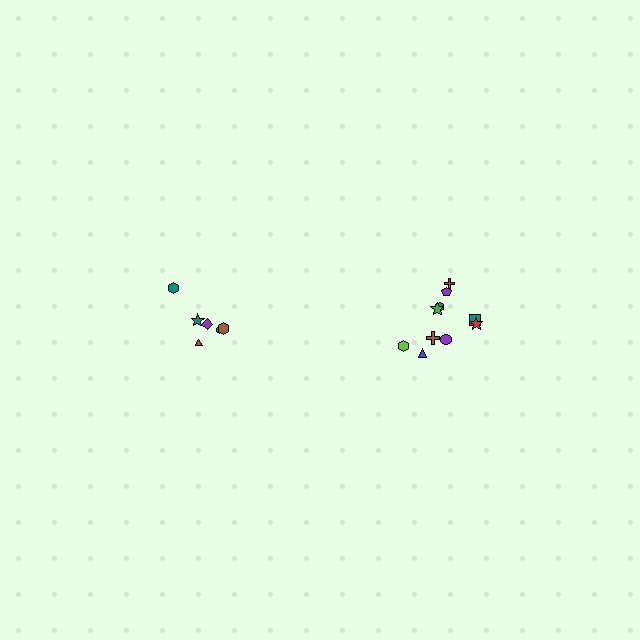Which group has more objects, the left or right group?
The right group.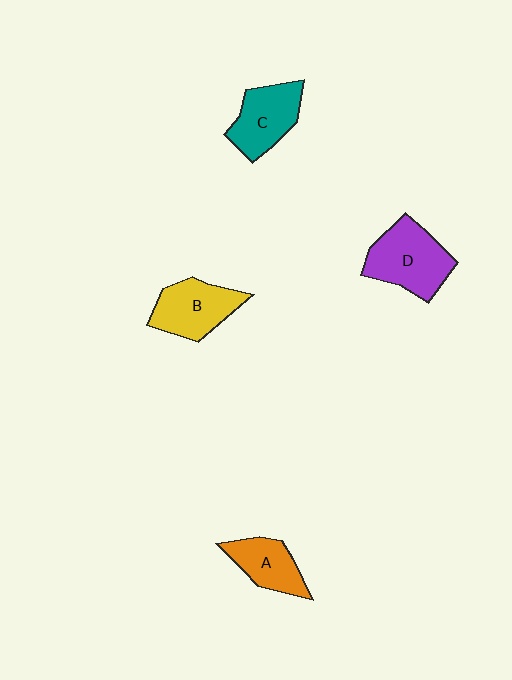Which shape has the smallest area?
Shape A (orange).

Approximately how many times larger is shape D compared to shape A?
Approximately 1.5 times.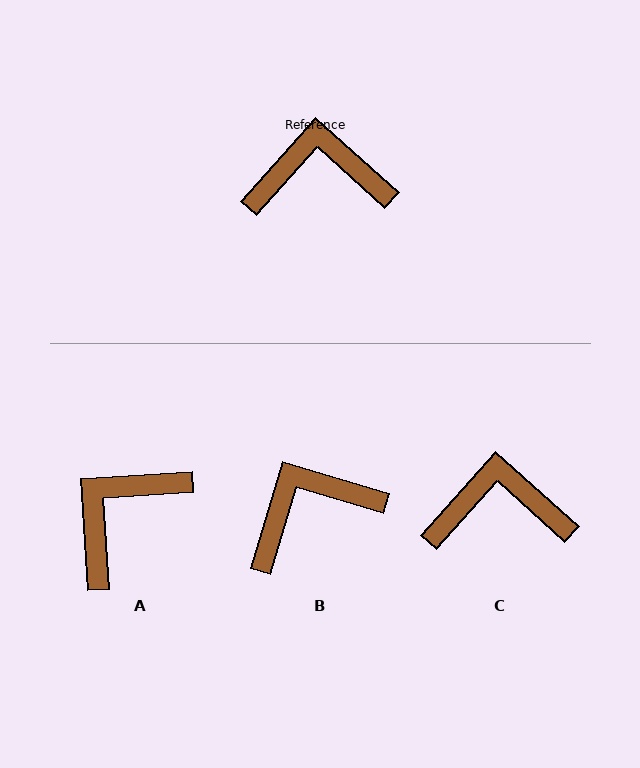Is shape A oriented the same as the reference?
No, it is off by about 46 degrees.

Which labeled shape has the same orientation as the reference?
C.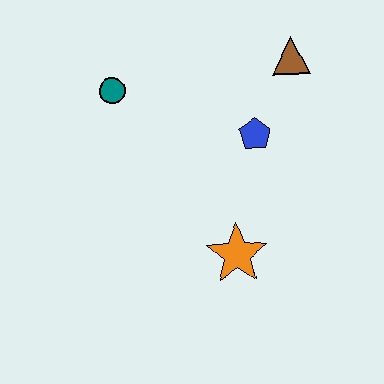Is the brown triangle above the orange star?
Yes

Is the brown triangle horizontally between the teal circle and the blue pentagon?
No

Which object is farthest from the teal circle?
The orange star is farthest from the teal circle.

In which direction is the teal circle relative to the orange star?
The teal circle is above the orange star.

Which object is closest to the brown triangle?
The blue pentagon is closest to the brown triangle.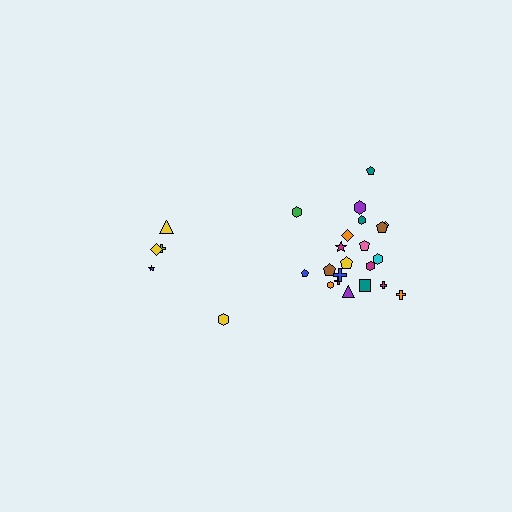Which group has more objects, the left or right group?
The right group.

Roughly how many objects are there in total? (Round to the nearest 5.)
Roughly 25 objects in total.